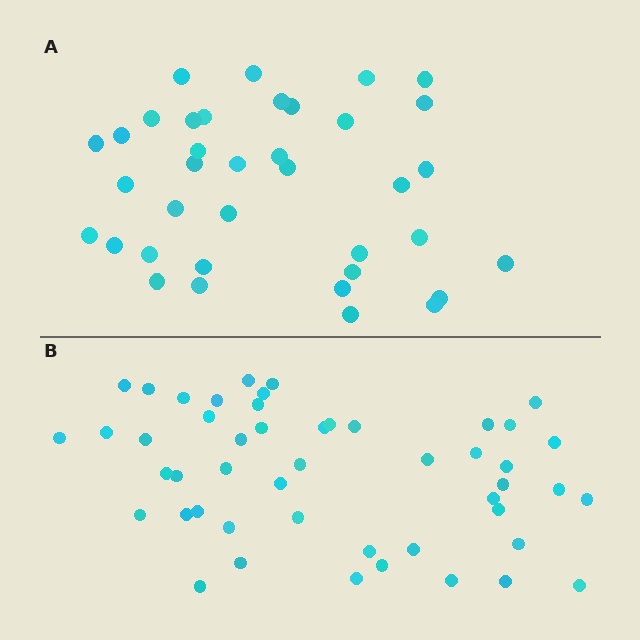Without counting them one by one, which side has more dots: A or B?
Region B (the bottom region) has more dots.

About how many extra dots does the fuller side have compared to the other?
Region B has roughly 12 or so more dots than region A.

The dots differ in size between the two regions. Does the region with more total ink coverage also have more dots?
No. Region A has more total ink coverage because its dots are larger, but region B actually contains more individual dots. Total area can be misleading — the number of items is what matters here.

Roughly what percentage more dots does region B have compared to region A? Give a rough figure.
About 30% more.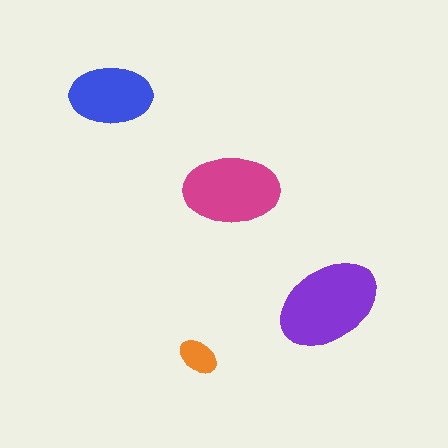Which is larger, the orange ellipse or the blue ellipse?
The blue one.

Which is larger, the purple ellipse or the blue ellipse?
The purple one.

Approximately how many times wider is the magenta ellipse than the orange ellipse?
About 2.5 times wider.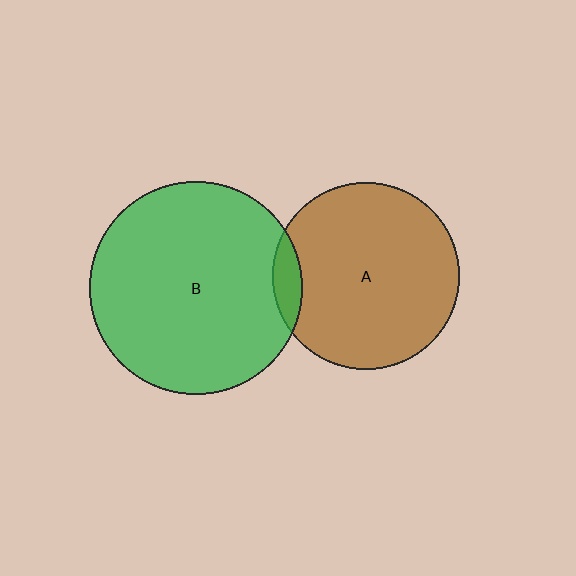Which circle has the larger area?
Circle B (green).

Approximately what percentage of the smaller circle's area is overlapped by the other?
Approximately 5%.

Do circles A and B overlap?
Yes.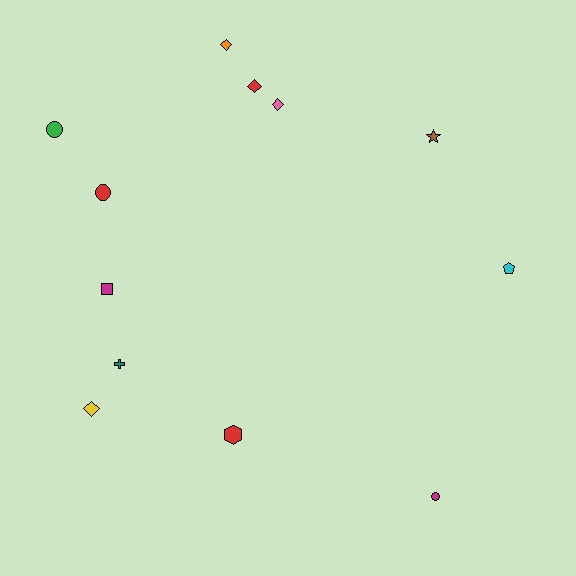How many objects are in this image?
There are 12 objects.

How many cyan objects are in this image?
There is 1 cyan object.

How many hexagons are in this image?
There is 1 hexagon.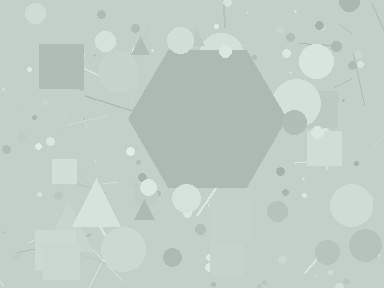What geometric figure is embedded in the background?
A hexagon is embedded in the background.